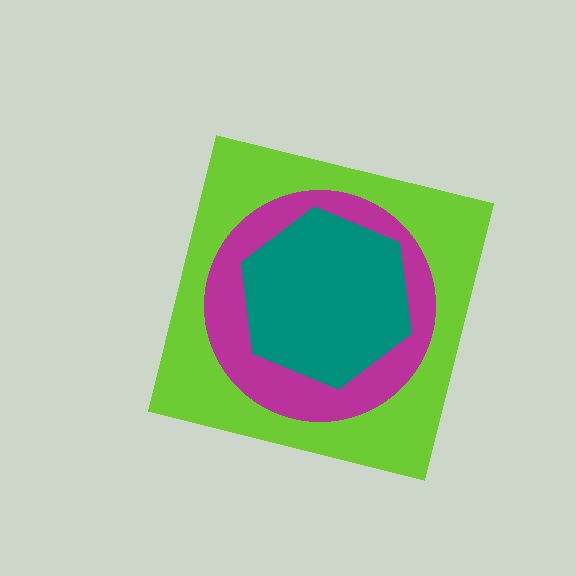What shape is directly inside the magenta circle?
The teal hexagon.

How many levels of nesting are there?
3.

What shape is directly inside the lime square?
The magenta circle.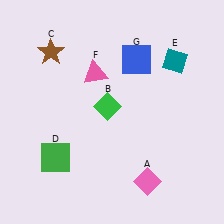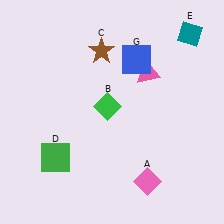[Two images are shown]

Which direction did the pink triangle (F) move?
The pink triangle (F) moved right.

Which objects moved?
The objects that moved are: the brown star (C), the teal diamond (E), the pink triangle (F).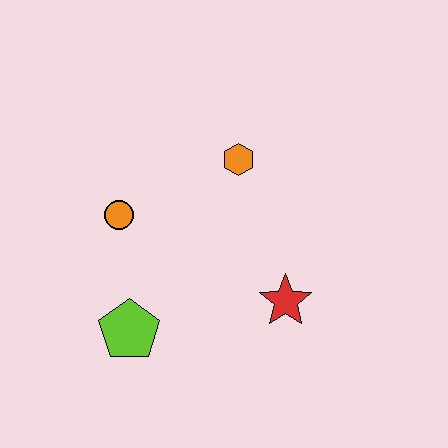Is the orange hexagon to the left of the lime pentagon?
No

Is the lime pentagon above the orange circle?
No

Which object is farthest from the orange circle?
The red star is farthest from the orange circle.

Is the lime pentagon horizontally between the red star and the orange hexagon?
No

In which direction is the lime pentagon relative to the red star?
The lime pentagon is to the left of the red star.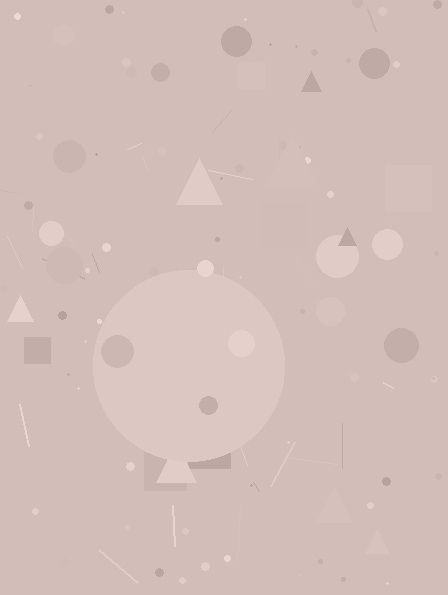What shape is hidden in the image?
A circle is hidden in the image.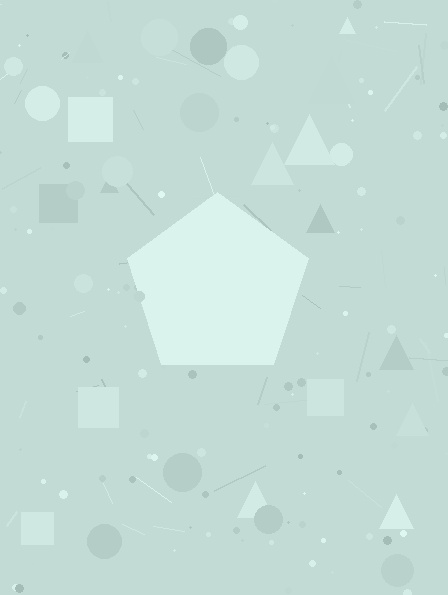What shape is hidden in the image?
A pentagon is hidden in the image.